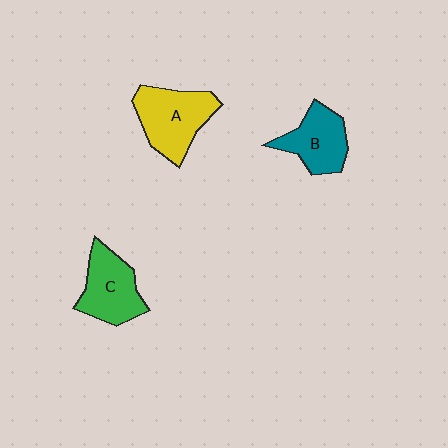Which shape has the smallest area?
Shape B (teal).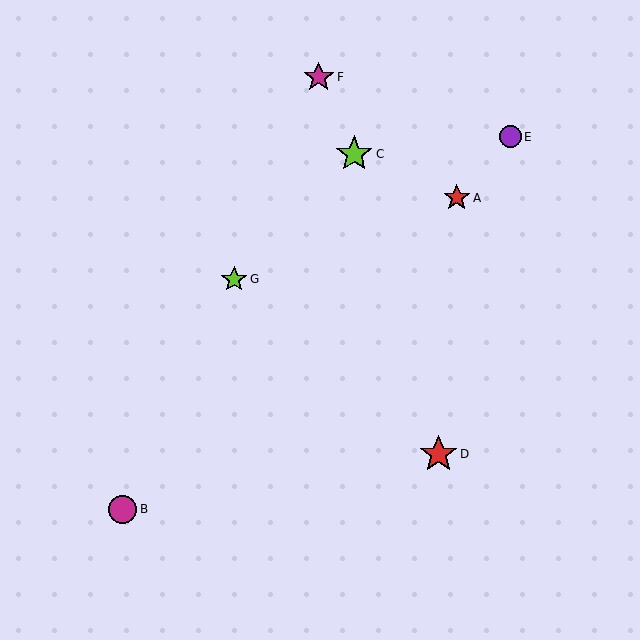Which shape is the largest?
The red star (labeled D) is the largest.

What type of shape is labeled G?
Shape G is a lime star.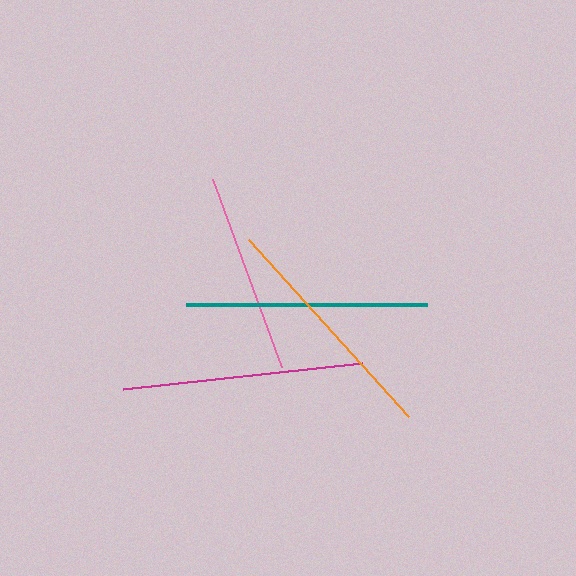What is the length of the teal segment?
The teal segment is approximately 241 pixels long.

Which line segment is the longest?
The teal line is the longest at approximately 241 pixels.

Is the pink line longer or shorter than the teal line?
The teal line is longer than the pink line.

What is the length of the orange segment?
The orange segment is approximately 238 pixels long.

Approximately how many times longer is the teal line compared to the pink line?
The teal line is approximately 1.2 times the length of the pink line.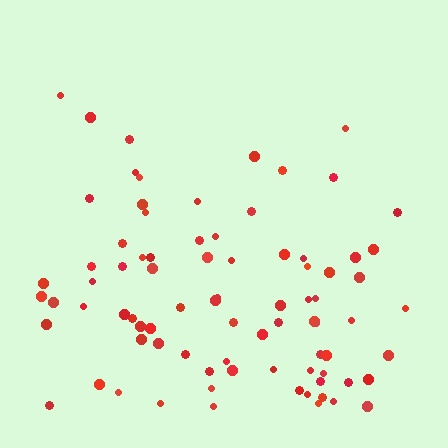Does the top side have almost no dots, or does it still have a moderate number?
Still a moderate number, just noticeably fewer than the bottom.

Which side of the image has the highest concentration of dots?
The bottom.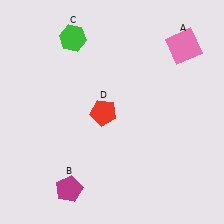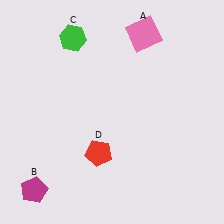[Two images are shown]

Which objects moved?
The objects that moved are: the pink square (A), the magenta pentagon (B), the red pentagon (D).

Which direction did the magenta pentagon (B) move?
The magenta pentagon (B) moved left.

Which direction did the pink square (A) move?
The pink square (A) moved left.